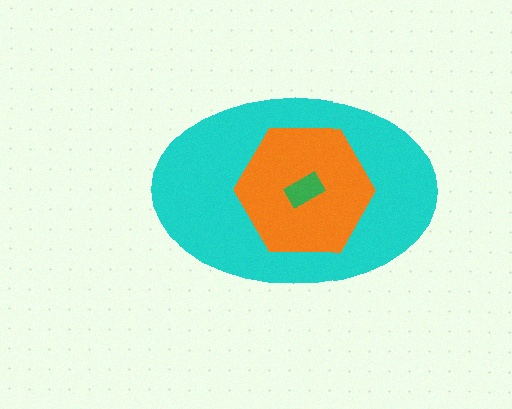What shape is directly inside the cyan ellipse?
The orange hexagon.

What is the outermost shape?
The cyan ellipse.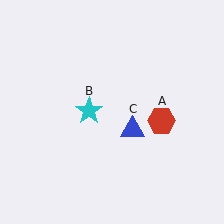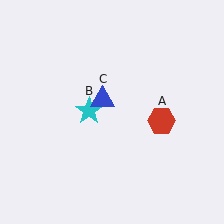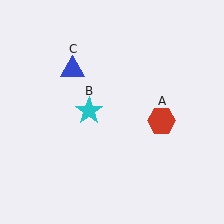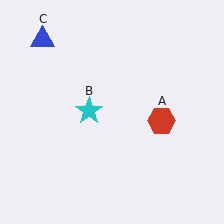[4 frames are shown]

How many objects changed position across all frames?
1 object changed position: blue triangle (object C).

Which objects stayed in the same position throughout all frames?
Red hexagon (object A) and cyan star (object B) remained stationary.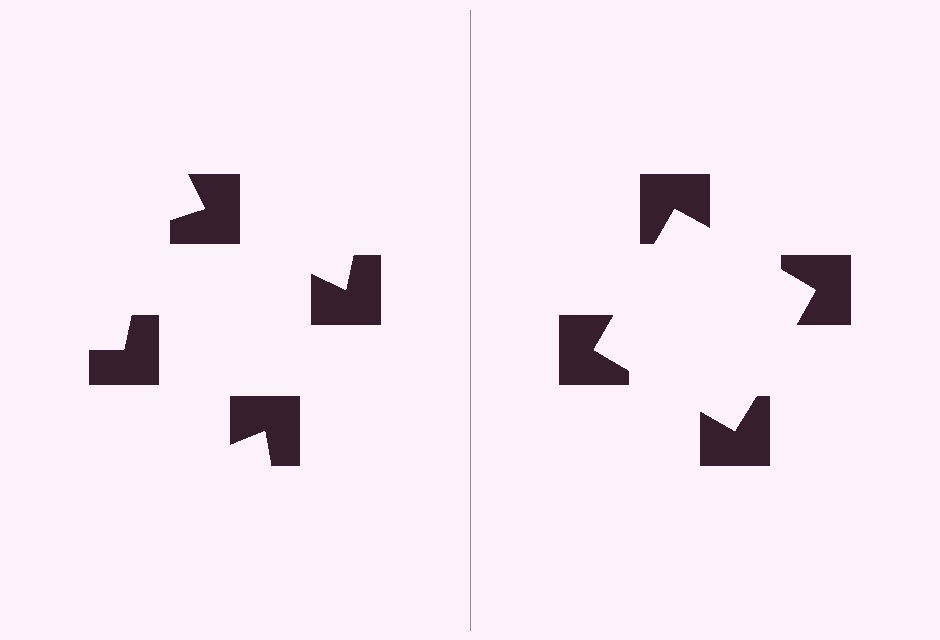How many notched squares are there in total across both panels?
8 — 4 on each side.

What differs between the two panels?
The notched squares are positioned identically on both sides; only the wedge orientations differ. On the right they align to a square; on the left they are misaligned.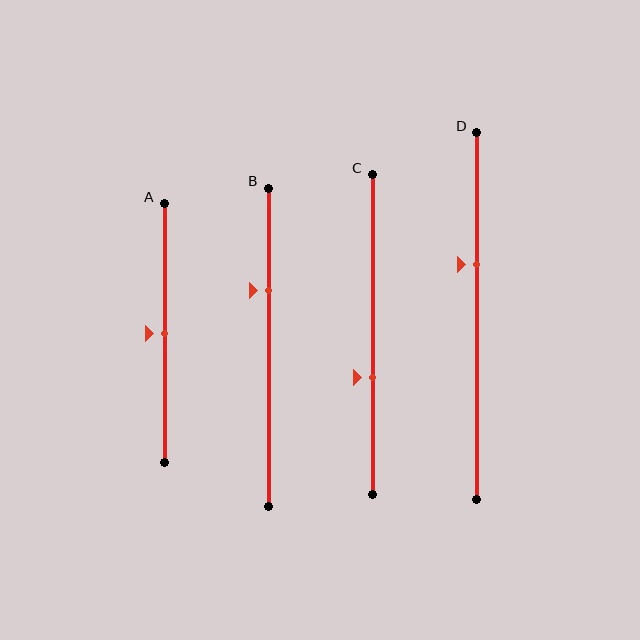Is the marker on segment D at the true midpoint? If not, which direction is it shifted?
No, the marker on segment D is shifted upward by about 14% of the segment length.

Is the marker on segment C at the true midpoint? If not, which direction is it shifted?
No, the marker on segment C is shifted downward by about 13% of the segment length.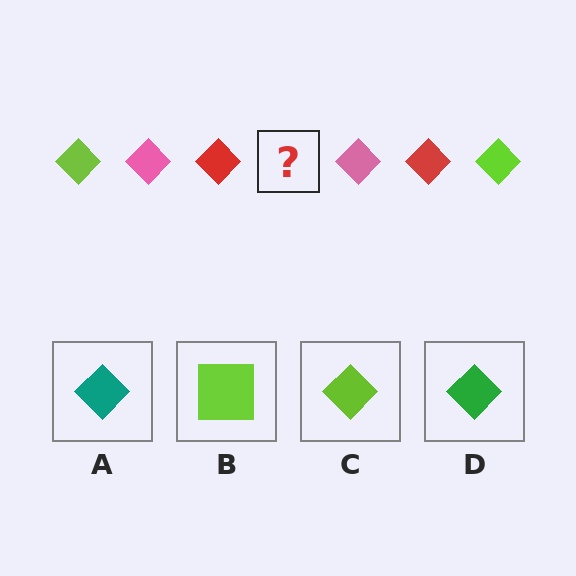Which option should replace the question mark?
Option C.